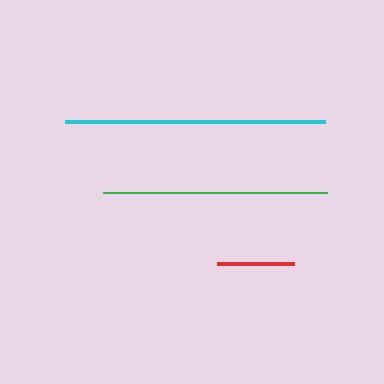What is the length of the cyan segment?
The cyan segment is approximately 261 pixels long.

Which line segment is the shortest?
The red line is the shortest at approximately 77 pixels.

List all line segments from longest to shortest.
From longest to shortest: cyan, green, red.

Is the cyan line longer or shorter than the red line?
The cyan line is longer than the red line.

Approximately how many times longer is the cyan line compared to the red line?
The cyan line is approximately 3.4 times the length of the red line.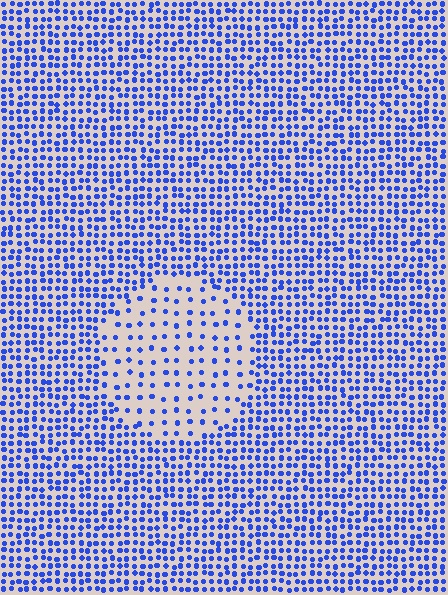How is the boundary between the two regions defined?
The boundary is defined by a change in element density (approximately 2.5x ratio). All elements are the same color, size, and shape.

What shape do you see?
I see a circle.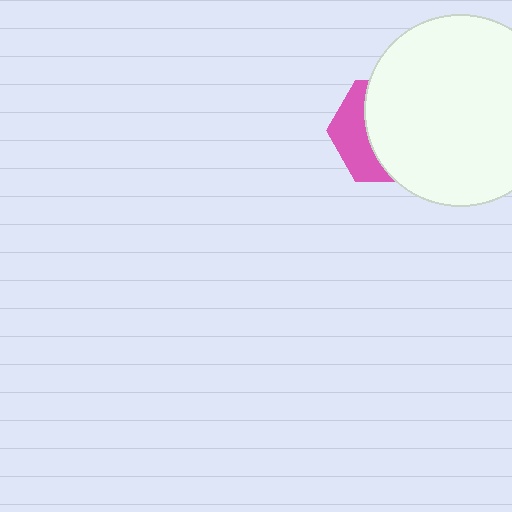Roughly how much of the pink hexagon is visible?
A small part of it is visible (roughly 34%).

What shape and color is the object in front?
The object in front is a white circle.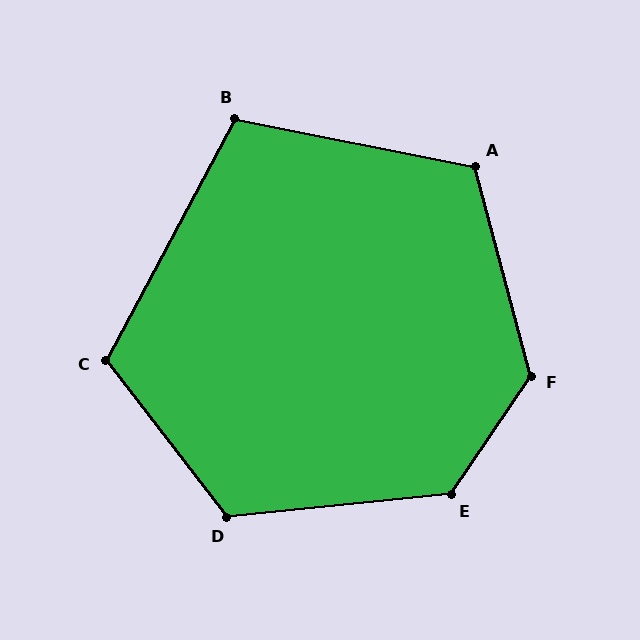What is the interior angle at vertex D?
Approximately 122 degrees (obtuse).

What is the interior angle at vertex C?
Approximately 114 degrees (obtuse).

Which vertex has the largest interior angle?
F, at approximately 131 degrees.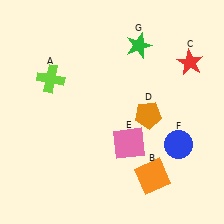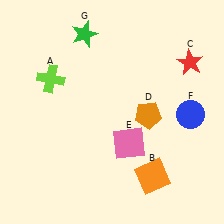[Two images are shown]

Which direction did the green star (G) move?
The green star (G) moved left.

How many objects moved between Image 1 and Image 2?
2 objects moved between the two images.